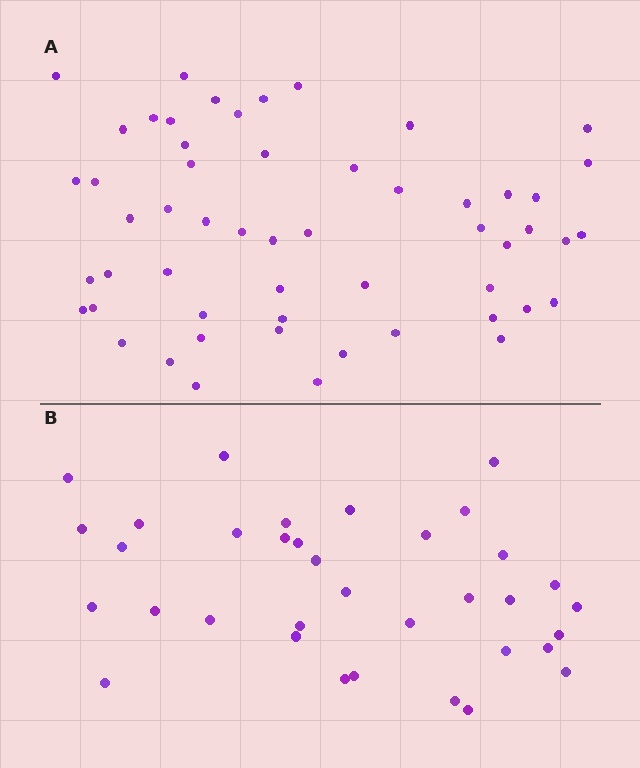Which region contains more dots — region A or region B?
Region A (the top region) has more dots.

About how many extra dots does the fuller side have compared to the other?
Region A has approximately 20 more dots than region B.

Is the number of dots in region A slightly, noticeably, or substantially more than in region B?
Region A has substantially more. The ratio is roughly 1.6 to 1.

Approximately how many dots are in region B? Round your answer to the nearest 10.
About 40 dots. (The exact count is 35, which rounds to 40.)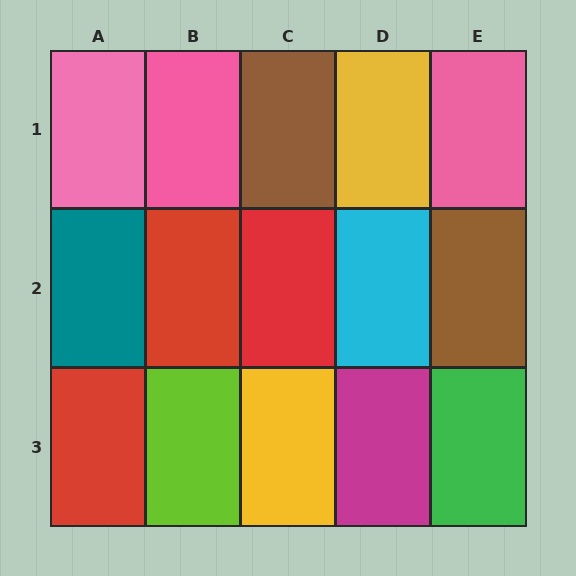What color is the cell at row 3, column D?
Magenta.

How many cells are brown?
2 cells are brown.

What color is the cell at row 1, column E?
Pink.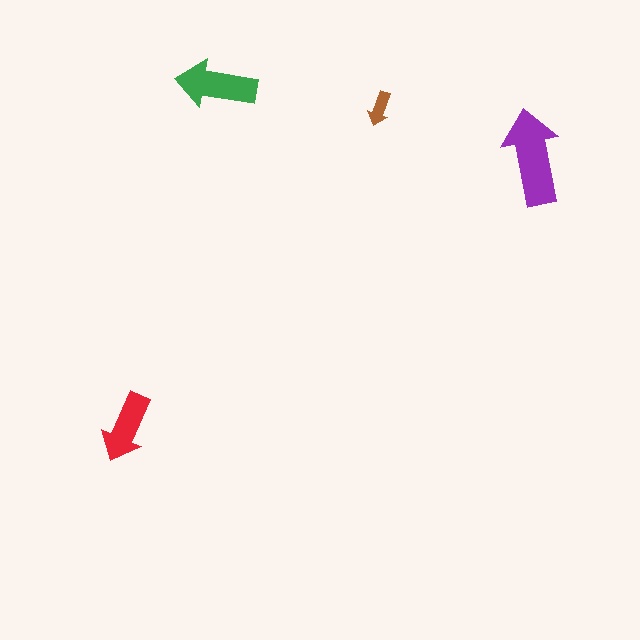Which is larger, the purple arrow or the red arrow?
The purple one.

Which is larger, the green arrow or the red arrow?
The green one.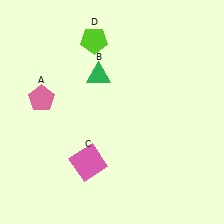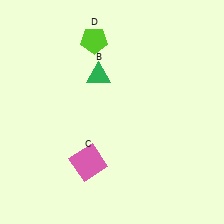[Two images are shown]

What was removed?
The pink pentagon (A) was removed in Image 2.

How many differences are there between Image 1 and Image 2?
There is 1 difference between the two images.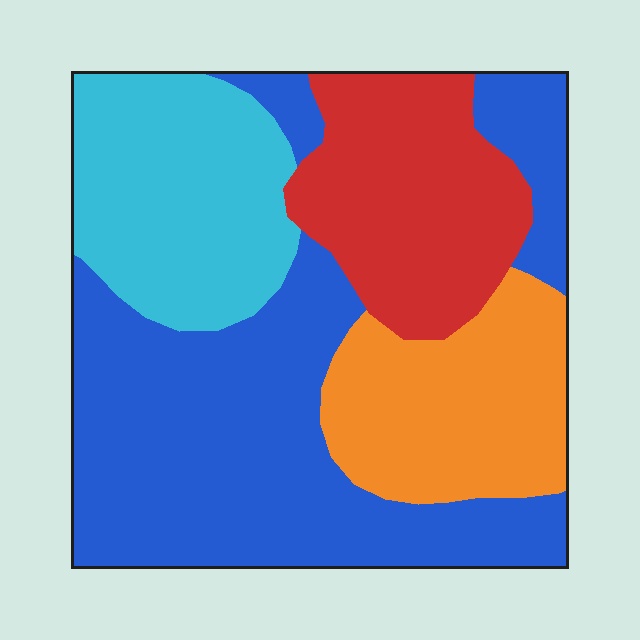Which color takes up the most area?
Blue, at roughly 45%.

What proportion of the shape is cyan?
Cyan covers 20% of the shape.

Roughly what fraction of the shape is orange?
Orange covers around 20% of the shape.